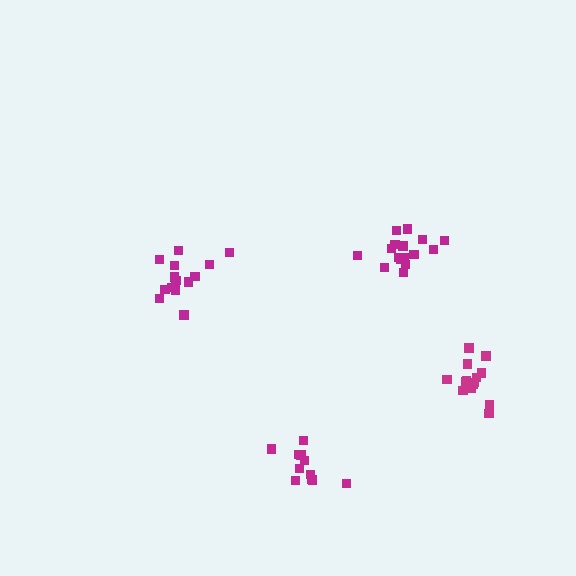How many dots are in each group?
Group 1: 15 dots, Group 2: 14 dots, Group 3: 11 dots, Group 4: 17 dots (57 total).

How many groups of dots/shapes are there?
There are 4 groups.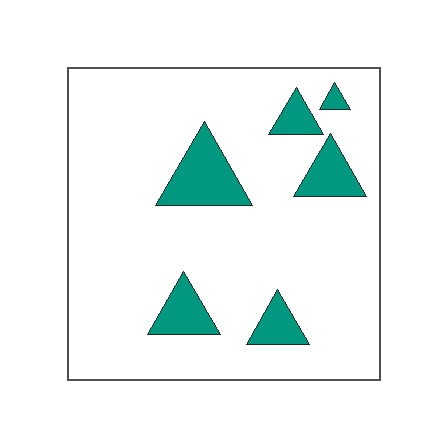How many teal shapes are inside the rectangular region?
6.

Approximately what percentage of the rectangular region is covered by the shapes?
Approximately 15%.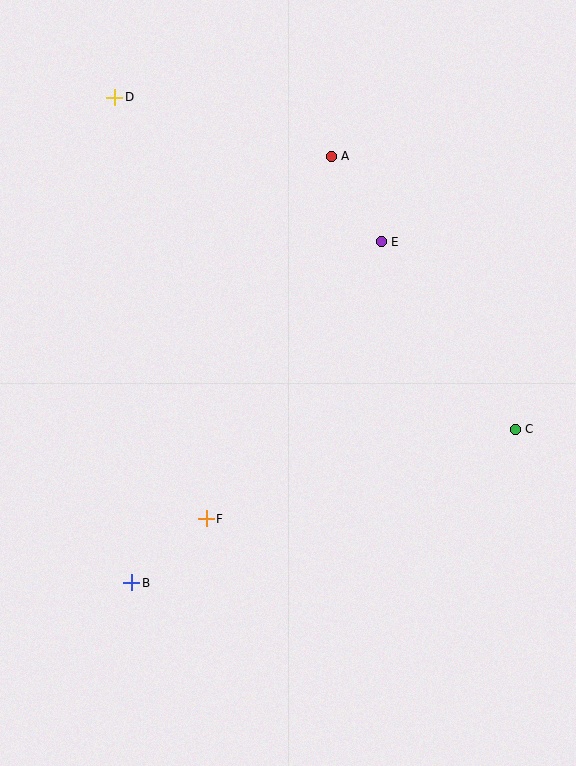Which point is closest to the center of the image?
Point F at (206, 519) is closest to the center.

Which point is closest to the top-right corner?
Point A is closest to the top-right corner.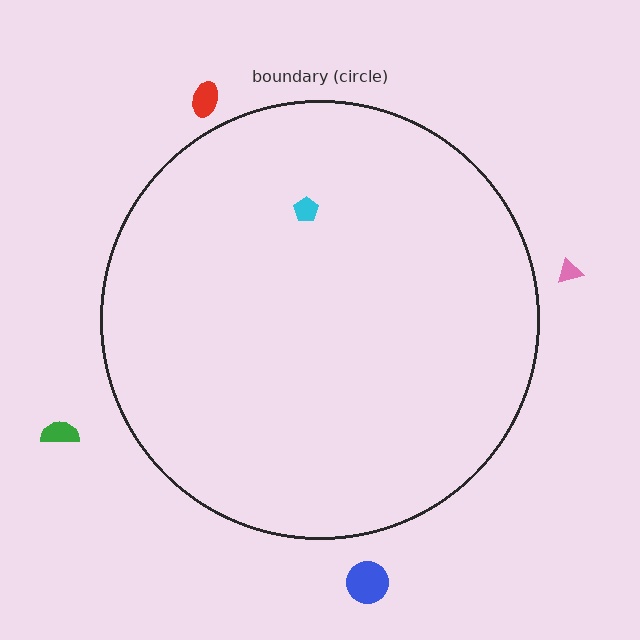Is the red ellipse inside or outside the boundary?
Outside.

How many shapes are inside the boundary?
1 inside, 4 outside.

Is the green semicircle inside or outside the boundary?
Outside.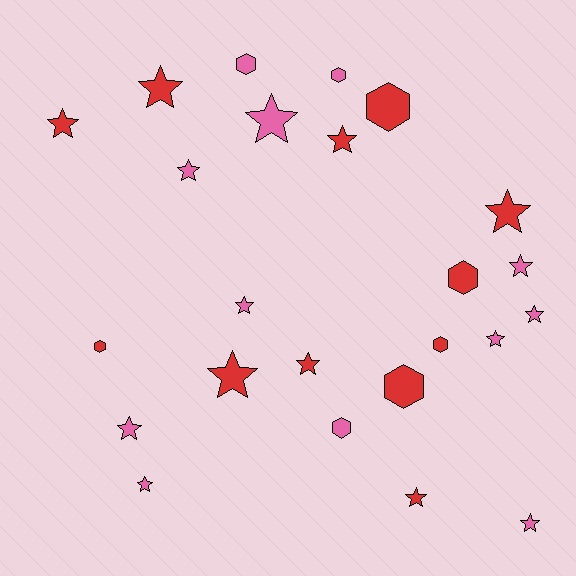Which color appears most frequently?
Pink, with 12 objects.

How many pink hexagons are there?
There are 3 pink hexagons.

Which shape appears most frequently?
Star, with 16 objects.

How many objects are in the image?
There are 24 objects.